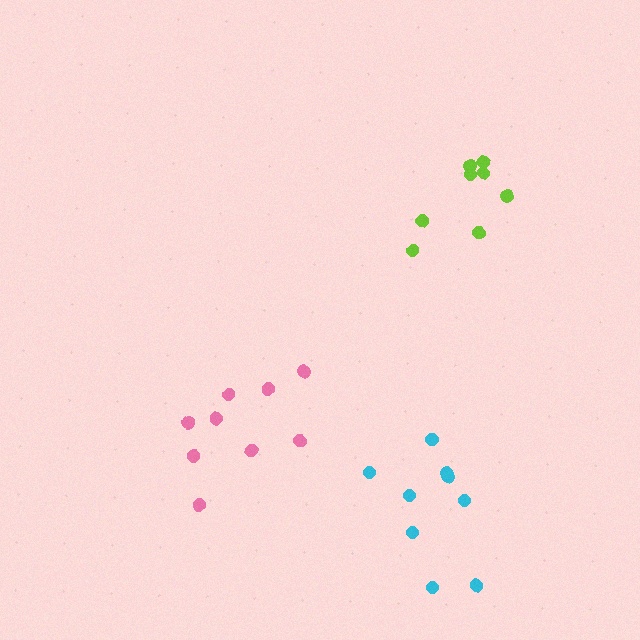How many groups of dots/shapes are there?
There are 3 groups.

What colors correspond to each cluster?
The clusters are colored: cyan, lime, pink.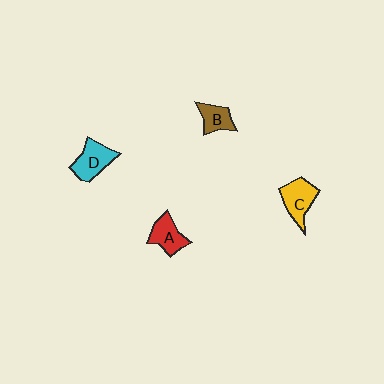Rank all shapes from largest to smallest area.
From largest to smallest: D (cyan), C (yellow), A (red), B (brown).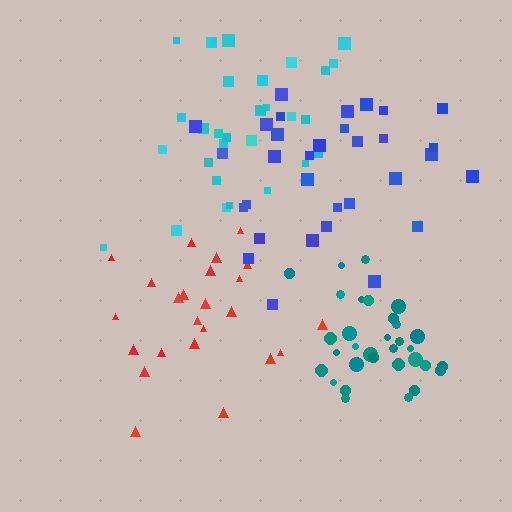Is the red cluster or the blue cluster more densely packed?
Red.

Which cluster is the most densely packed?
Teal.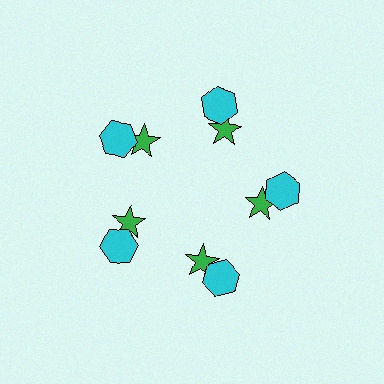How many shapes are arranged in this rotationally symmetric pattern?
There are 10 shapes, arranged in 5 groups of 2.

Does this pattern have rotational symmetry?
Yes, this pattern has 5-fold rotational symmetry. It looks the same after rotating 72 degrees around the center.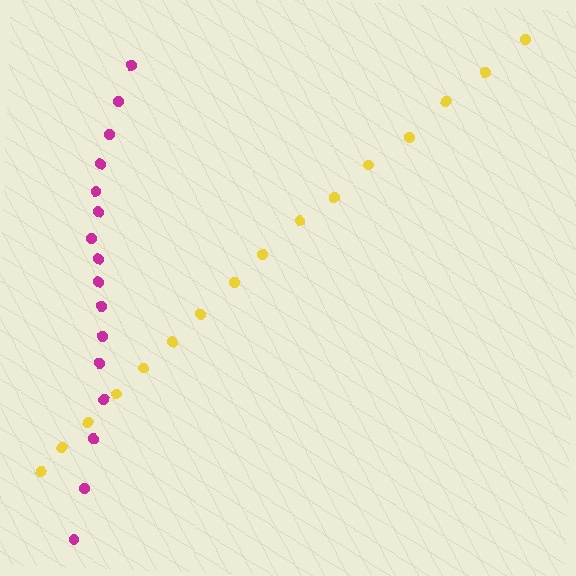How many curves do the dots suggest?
There are 2 distinct paths.